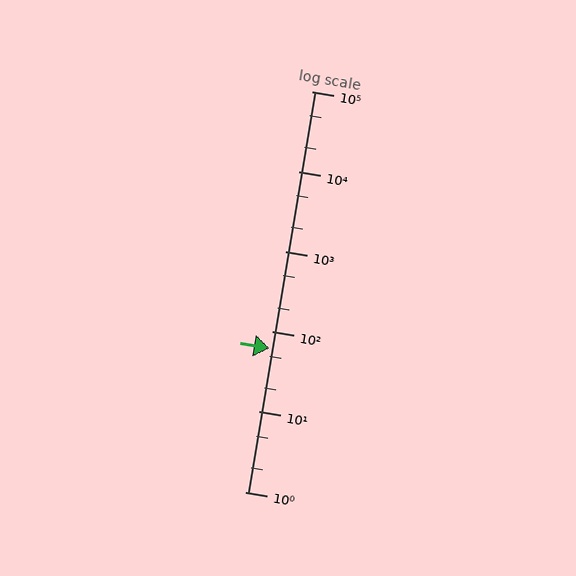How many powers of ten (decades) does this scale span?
The scale spans 5 decades, from 1 to 100000.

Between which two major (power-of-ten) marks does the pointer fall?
The pointer is between 10 and 100.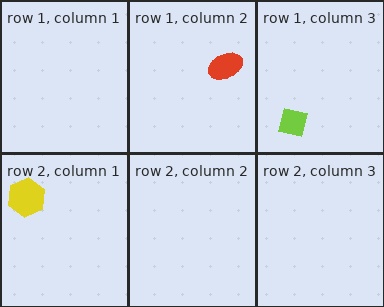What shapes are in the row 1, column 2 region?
The red ellipse.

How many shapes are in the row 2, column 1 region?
1.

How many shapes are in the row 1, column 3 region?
1.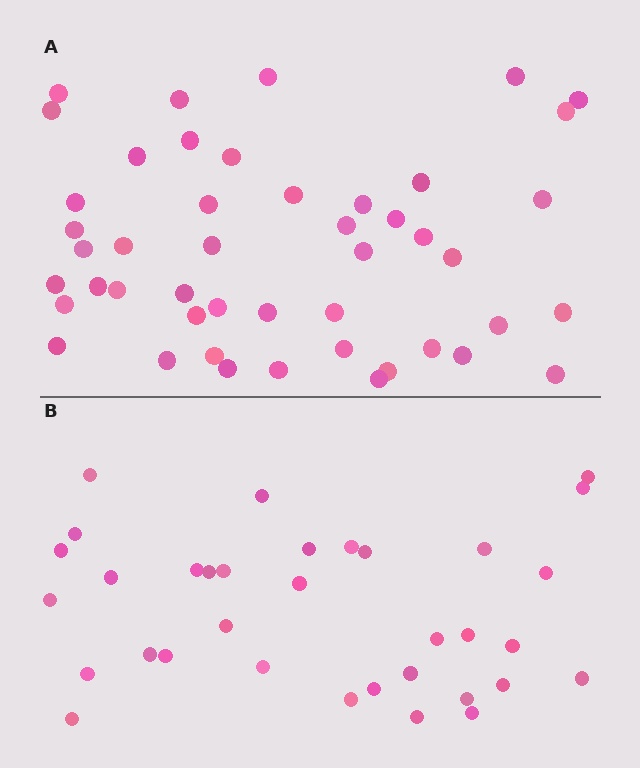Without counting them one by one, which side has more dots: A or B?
Region A (the top region) has more dots.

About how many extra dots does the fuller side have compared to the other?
Region A has approximately 15 more dots than region B.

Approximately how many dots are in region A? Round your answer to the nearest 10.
About 50 dots. (The exact count is 47, which rounds to 50.)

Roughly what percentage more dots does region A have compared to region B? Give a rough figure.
About 40% more.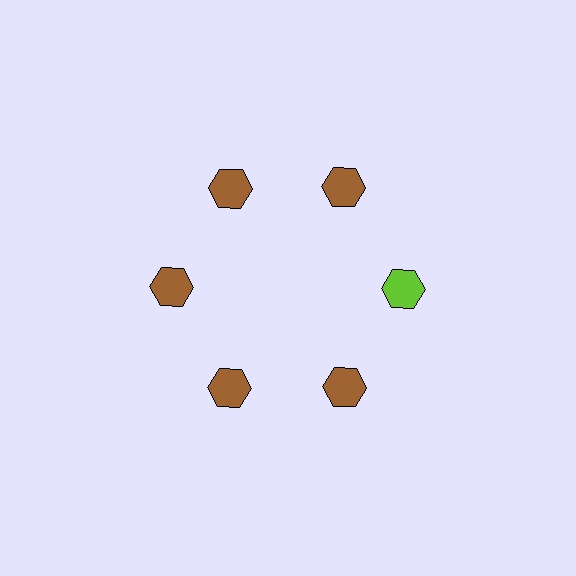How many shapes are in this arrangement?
There are 6 shapes arranged in a ring pattern.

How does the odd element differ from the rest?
It has a different color: lime instead of brown.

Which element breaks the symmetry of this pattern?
The lime hexagon at roughly the 3 o'clock position breaks the symmetry. All other shapes are brown hexagons.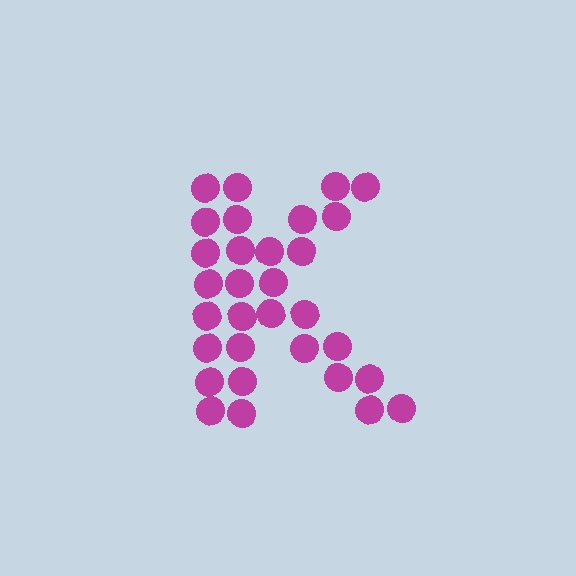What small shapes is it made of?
It is made of small circles.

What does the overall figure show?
The overall figure shows the letter K.